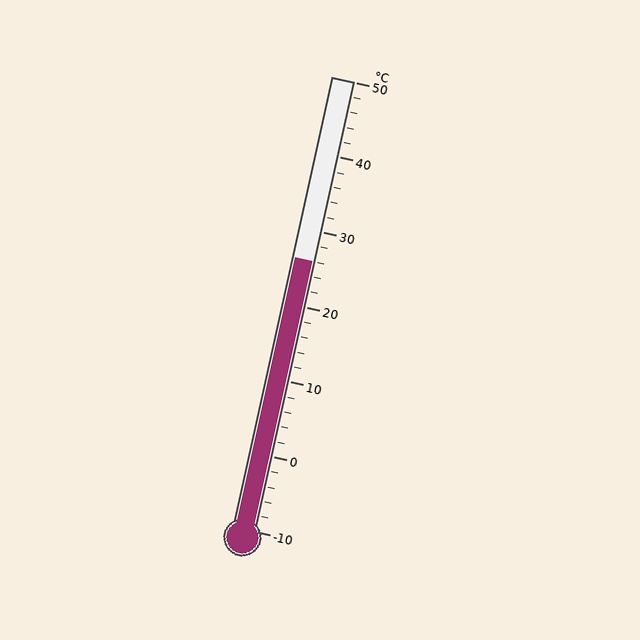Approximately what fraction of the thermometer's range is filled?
The thermometer is filled to approximately 60% of its range.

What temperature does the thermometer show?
The thermometer shows approximately 26°C.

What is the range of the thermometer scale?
The thermometer scale ranges from -10°C to 50°C.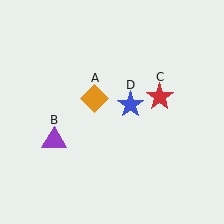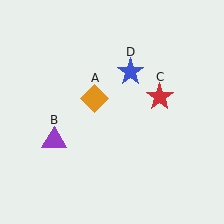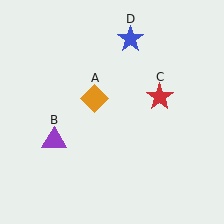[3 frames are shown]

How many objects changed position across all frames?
1 object changed position: blue star (object D).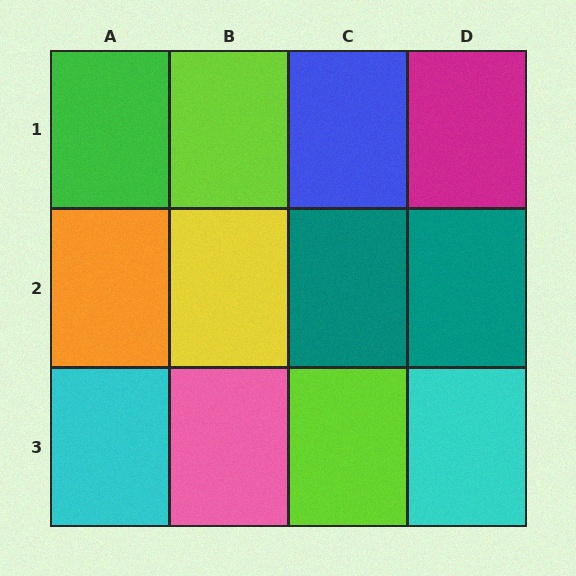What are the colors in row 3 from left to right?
Cyan, pink, lime, cyan.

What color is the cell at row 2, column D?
Teal.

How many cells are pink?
1 cell is pink.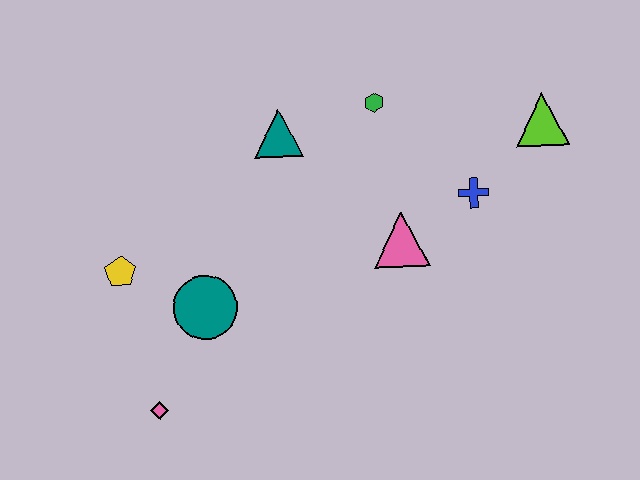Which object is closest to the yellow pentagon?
The teal circle is closest to the yellow pentagon.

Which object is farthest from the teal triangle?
The pink diamond is farthest from the teal triangle.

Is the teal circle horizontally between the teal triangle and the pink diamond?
Yes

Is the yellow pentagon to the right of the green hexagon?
No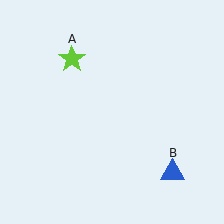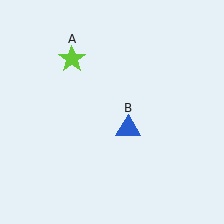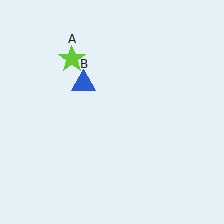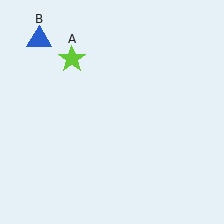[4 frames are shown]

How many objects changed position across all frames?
1 object changed position: blue triangle (object B).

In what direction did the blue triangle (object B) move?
The blue triangle (object B) moved up and to the left.